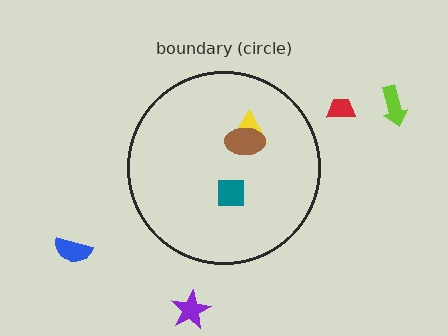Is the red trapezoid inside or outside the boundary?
Outside.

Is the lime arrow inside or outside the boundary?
Outside.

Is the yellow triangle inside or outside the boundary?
Inside.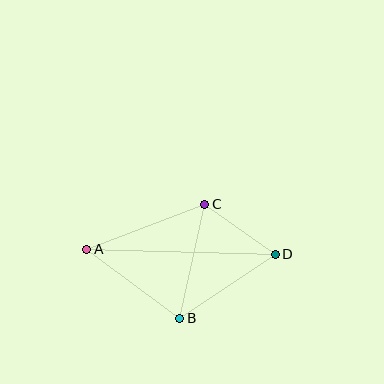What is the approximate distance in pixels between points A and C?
The distance between A and C is approximately 126 pixels.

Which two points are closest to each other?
Points C and D are closest to each other.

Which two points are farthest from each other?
Points A and D are farthest from each other.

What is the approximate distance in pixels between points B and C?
The distance between B and C is approximately 117 pixels.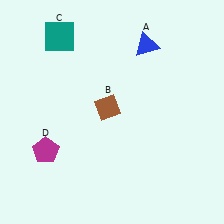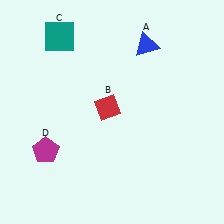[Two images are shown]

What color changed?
The diamond (B) changed from brown in Image 1 to red in Image 2.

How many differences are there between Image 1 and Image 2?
There is 1 difference between the two images.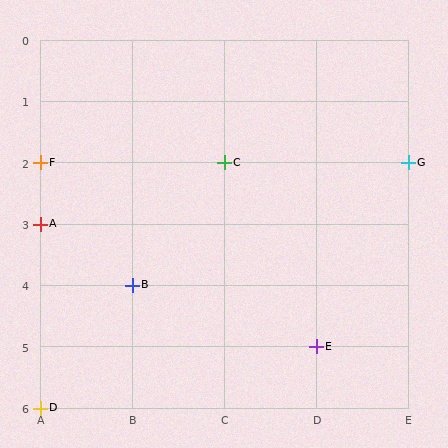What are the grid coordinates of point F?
Point F is at grid coordinates (A, 2).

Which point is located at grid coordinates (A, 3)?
Point A is at (A, 3).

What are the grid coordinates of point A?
Point A is at grid coordinates (A, 3).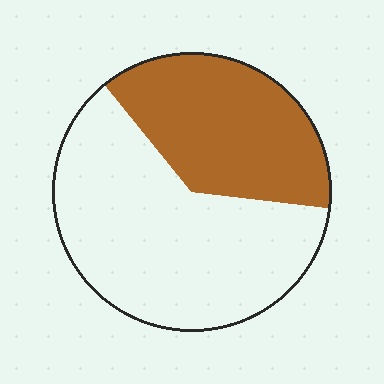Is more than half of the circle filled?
No.